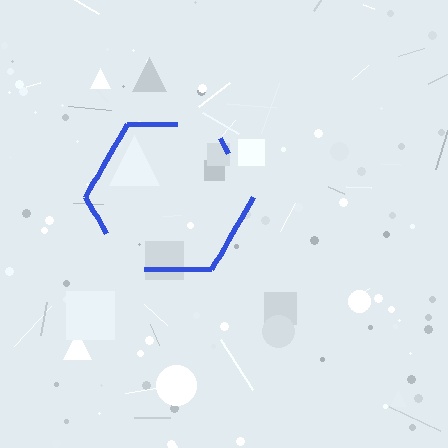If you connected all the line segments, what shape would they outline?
They would outline a hexagon.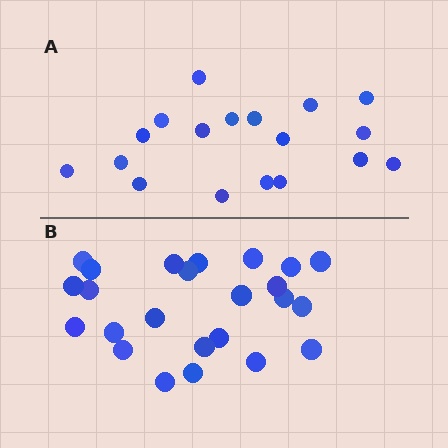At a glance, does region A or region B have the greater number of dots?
Region B (the bottom region) has more dots.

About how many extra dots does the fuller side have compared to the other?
Region B has about 6 more dots than region A.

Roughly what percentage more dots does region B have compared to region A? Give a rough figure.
About 35% more.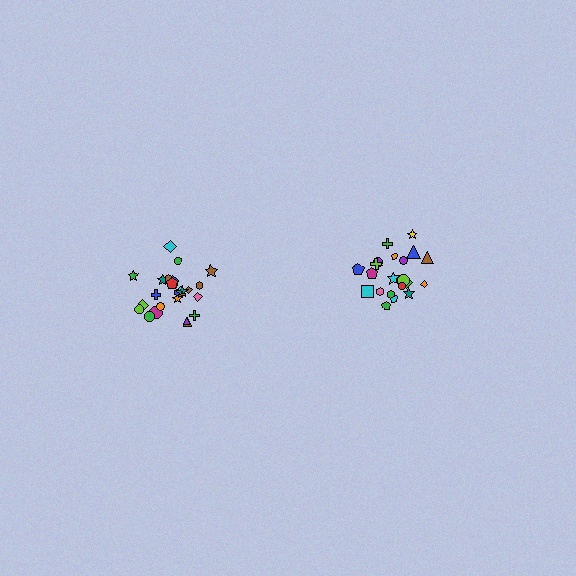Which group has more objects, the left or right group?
The left group.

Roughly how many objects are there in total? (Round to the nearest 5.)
Roughly 45 objects in total.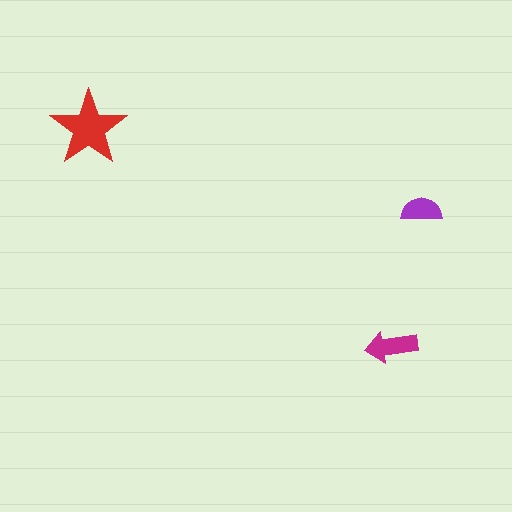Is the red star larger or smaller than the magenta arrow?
Larger.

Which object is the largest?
The red star.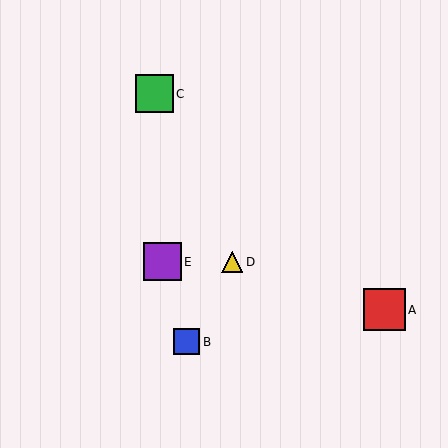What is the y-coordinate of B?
Object B is at y≈342.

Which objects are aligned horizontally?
Objects D, E are aligned horizontally.